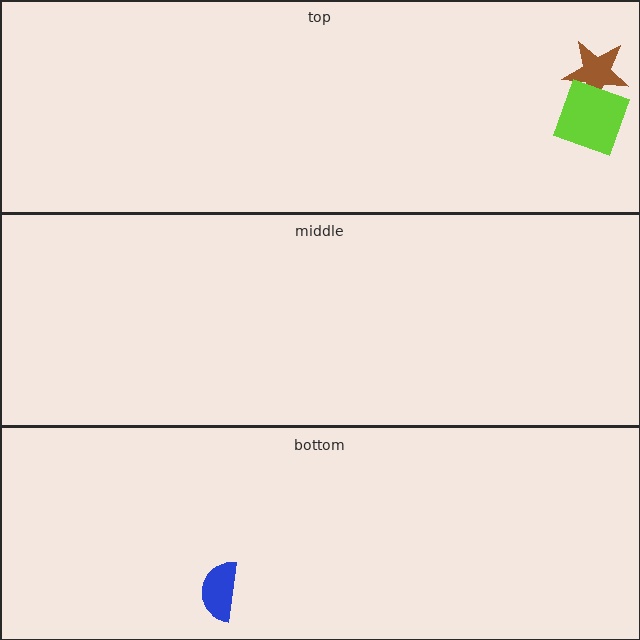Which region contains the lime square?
The top region.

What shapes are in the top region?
The brown star, the lime square.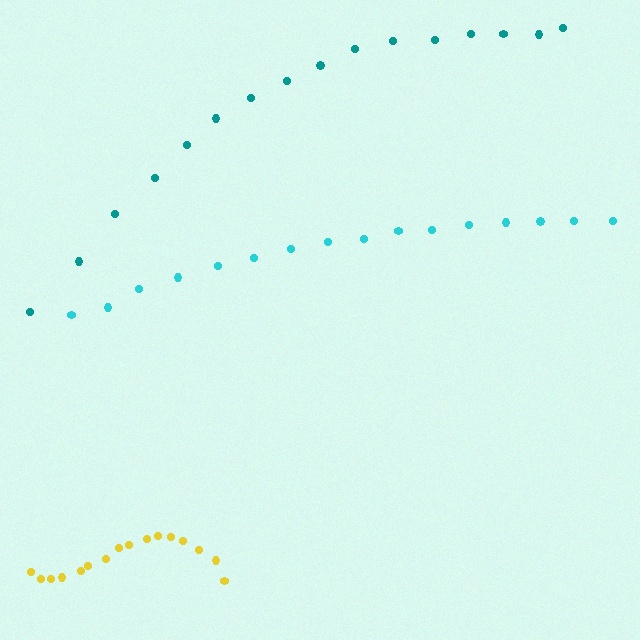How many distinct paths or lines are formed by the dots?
There are 3 distinct paths.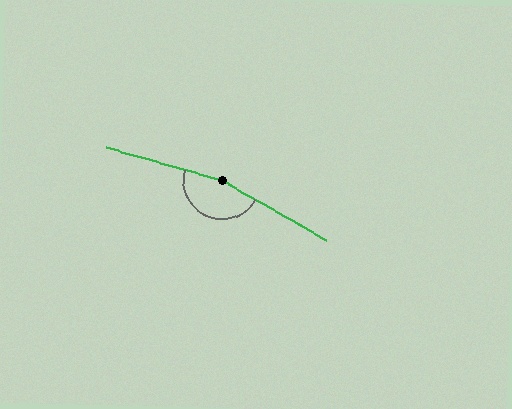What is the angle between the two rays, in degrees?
Approximately 166 degrees.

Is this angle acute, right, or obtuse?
It is obtuse.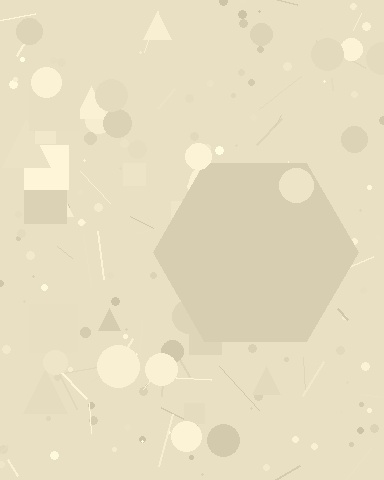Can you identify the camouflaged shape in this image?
The camouflaged shape is a hexagon.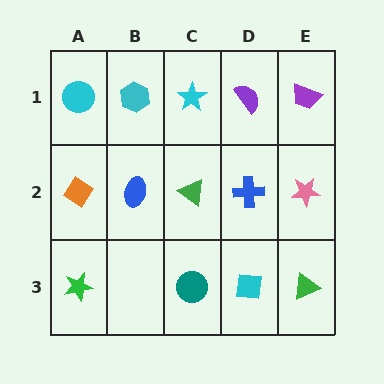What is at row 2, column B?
A blue ellipse.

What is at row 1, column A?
A cyan circle.